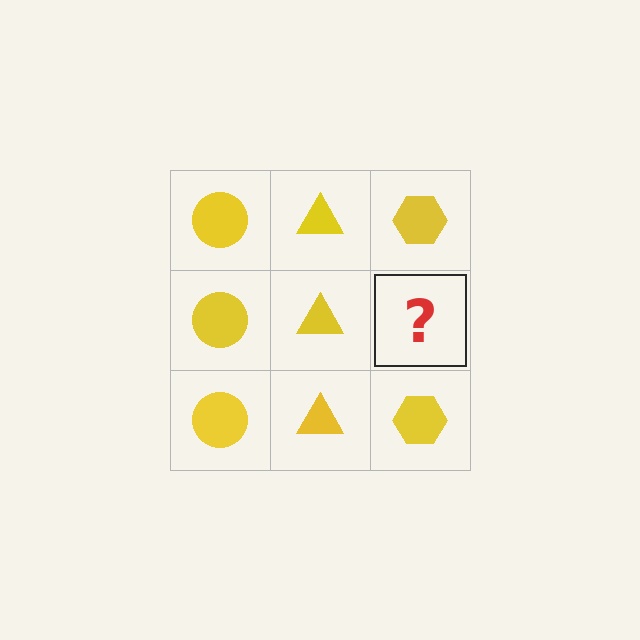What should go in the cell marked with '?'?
The missing cell should contain a yellow hexagon.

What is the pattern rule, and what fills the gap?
The rule is that each column has a consistent shape. The gap should be filled with a yellow hexagon.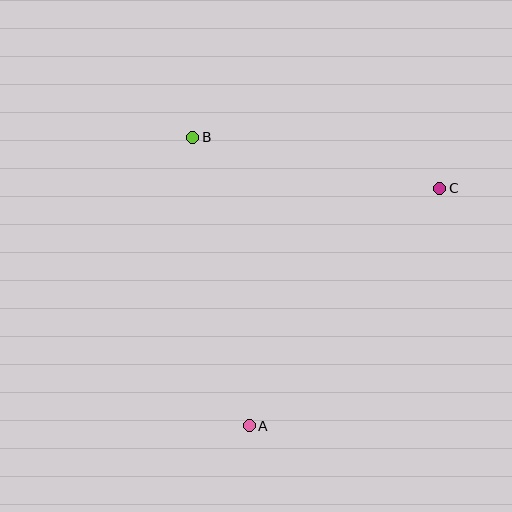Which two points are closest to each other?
Points B and C are closest to each other.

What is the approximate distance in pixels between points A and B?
The distance between A and B is approximately 294 pixels.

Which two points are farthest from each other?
Points A and C are farthest from each other.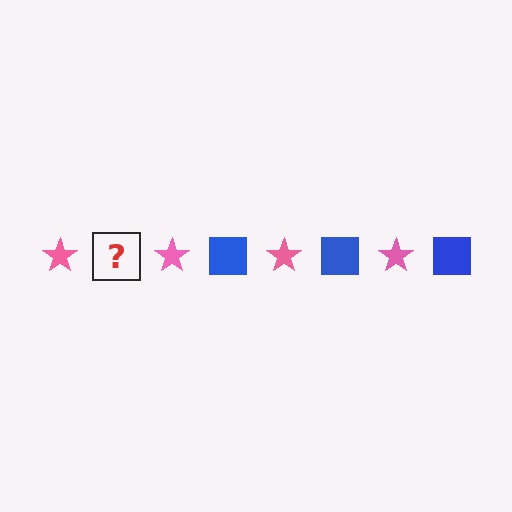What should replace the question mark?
The question mark should be replaced with a blue square.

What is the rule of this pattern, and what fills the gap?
The rule is that the pattern alternates between pink star and blue square. The gap should be filled with a blue square.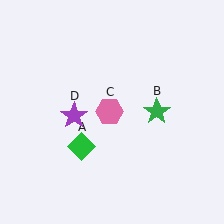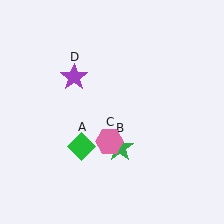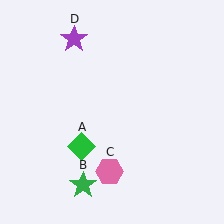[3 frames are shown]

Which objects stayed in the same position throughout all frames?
Green diamond (object A) remained stationary.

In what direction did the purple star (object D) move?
The purple star (object D) moved up.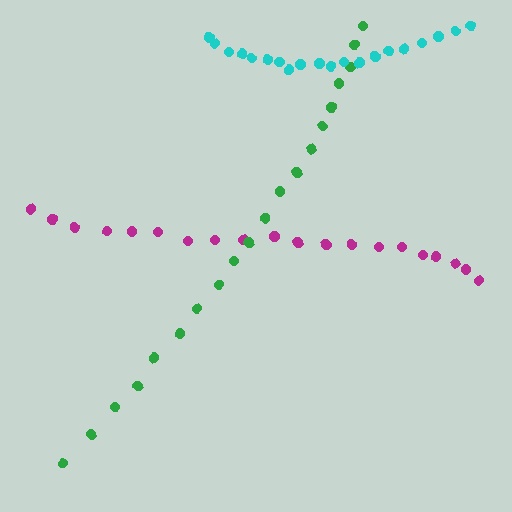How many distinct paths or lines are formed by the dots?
There are 3 distinct paths.